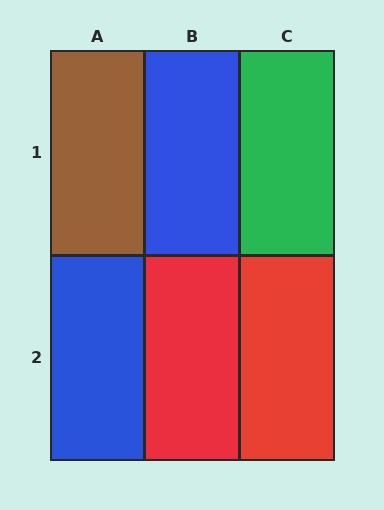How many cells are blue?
2 cells are blue.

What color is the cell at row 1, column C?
Green.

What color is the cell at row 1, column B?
Blue.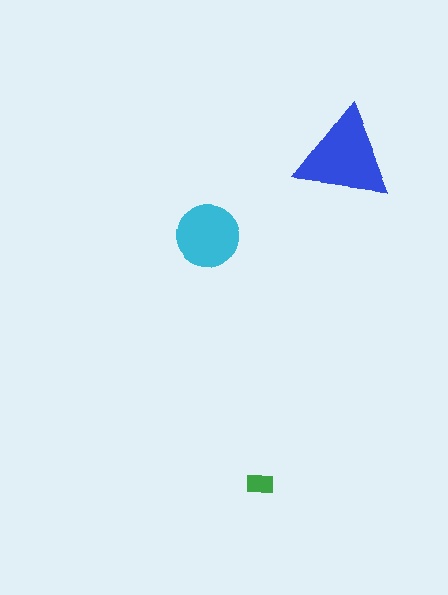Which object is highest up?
The blue triangle is topmost.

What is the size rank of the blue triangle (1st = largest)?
1st.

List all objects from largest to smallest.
The blue triangle, the cyan circle, the green rectangle.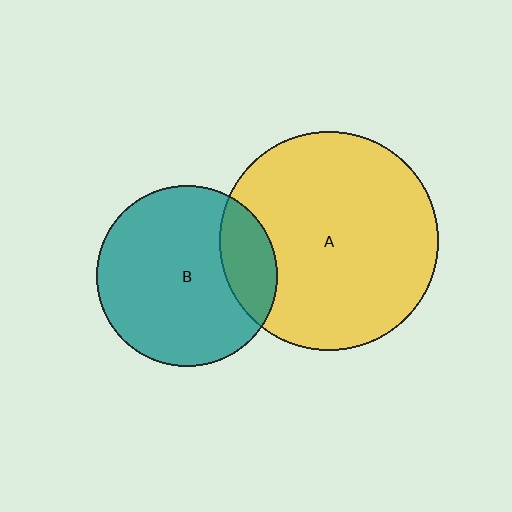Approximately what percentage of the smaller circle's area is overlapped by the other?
Approximately 20%.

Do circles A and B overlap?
Yes.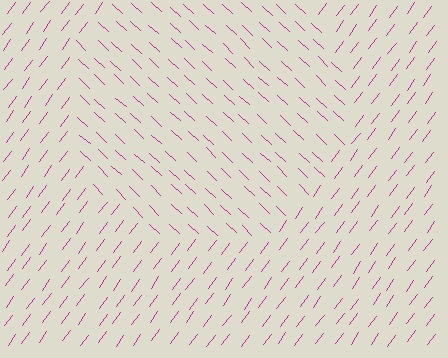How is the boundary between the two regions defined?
The boundary is defined purely by a change in line orientation (approximately 83 degrees difference). All lines are the same color and thickness.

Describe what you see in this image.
The image is filled with small magenta line segments. A circle region in the image has lines oriented differently from the surrounding lines, creating a visible texture boundary.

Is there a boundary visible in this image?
Yes, there is a texture boundary formed by a change in line orientation.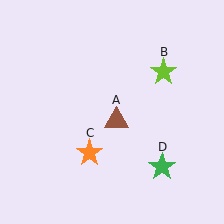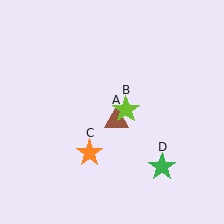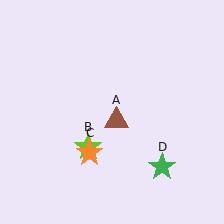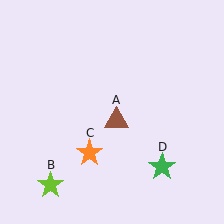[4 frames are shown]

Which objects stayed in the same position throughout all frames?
Brown triangle (object A) and orange star (object C) and green star (object D) remained stationary.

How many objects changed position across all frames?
1 object changed position: lime star (object B).